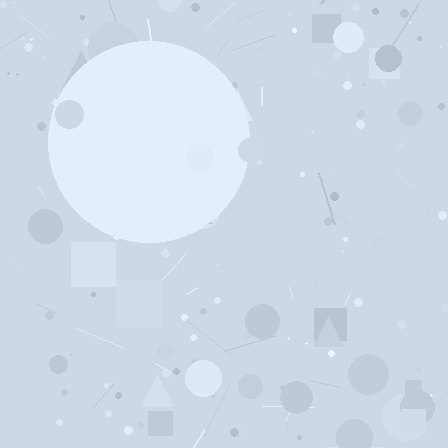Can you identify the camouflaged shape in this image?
The camouflaged shape is a circle.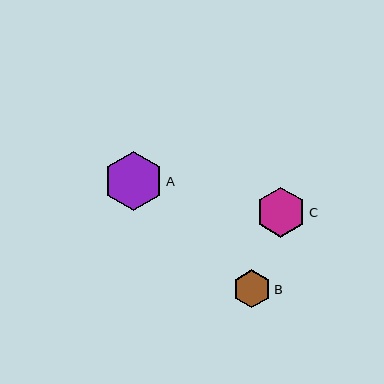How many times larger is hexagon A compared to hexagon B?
Hexagon A is approximately 1.5 times the size of hexagon B.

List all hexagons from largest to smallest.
From largest to smallest: A, C, B.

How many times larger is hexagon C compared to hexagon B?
Hexagon C is approximately 1.3 times the size of hexagon B.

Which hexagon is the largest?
Hexagon A is the largest with a size of approximately 59 pixels.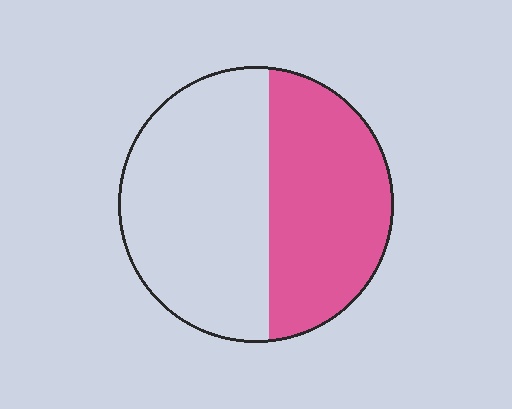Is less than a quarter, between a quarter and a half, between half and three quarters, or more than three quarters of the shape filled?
Between a quarter and a half.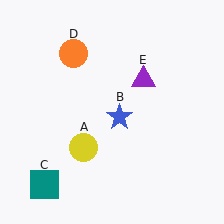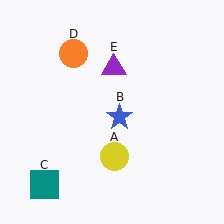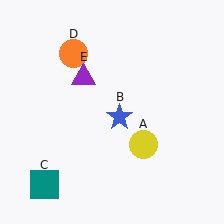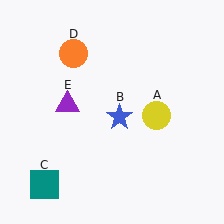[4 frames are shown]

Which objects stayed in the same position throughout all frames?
Blue star (object B) and teal square (object C) and orange circle (object D) remained stationary.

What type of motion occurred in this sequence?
The yellow circle (object A), purple triangle (object E) rotated counterclockwise around the center of the scene.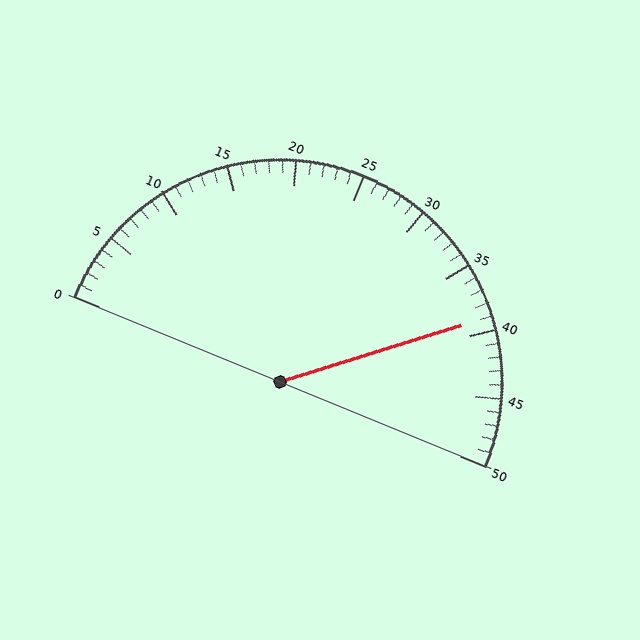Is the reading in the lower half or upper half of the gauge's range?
The reading is in the upper half of the range (0 to 50).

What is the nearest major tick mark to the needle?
The nearest major tick mark is 40.